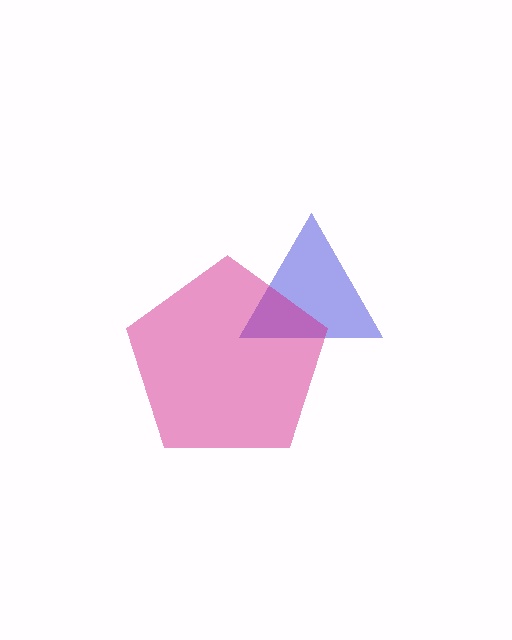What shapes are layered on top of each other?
The layered shapes are: a blue triangle, a magenta pentagon.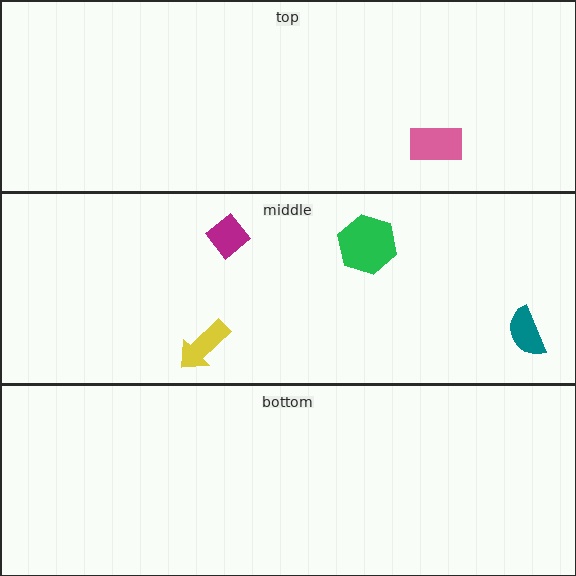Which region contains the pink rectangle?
The top region.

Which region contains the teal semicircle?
The middle region.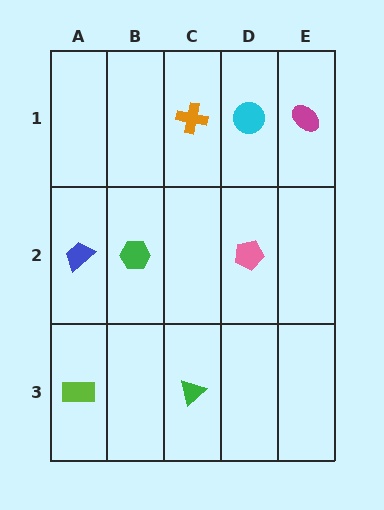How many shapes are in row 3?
2 shapes.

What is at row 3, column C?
A green triangle.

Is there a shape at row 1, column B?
No, that cell is empty.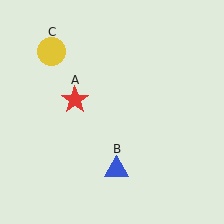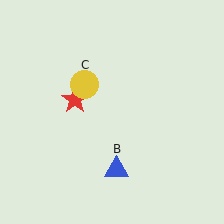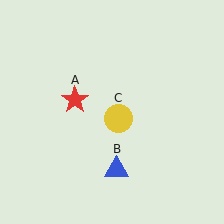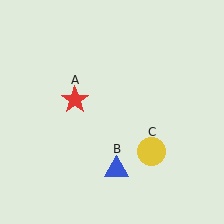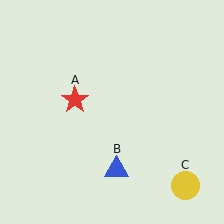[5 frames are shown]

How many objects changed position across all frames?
1 object changed position: yellow circle (object C).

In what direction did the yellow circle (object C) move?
The yellow circle (object C) moved down and to the right.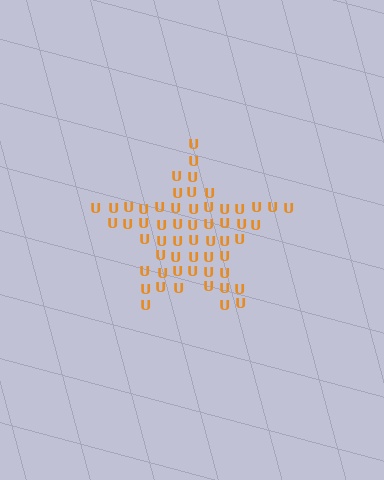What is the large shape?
The large shape is a star.